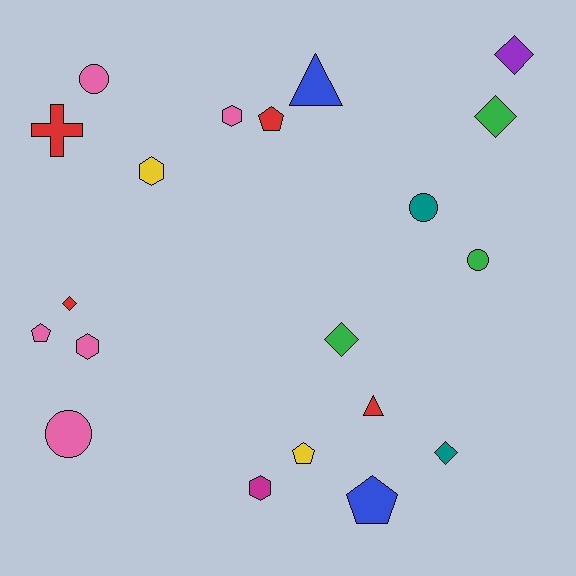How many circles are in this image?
There are 4 circles.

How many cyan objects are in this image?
There are no cyan objects.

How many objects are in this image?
There are 20 objects.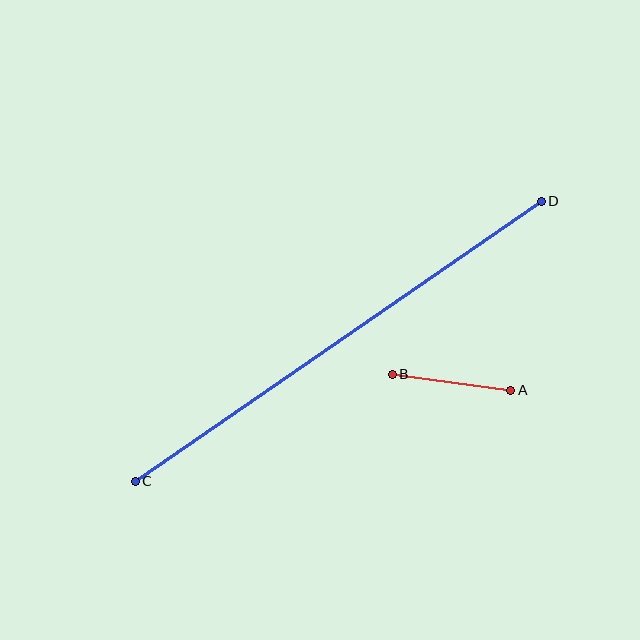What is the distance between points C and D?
The distance is approximately 493 pixels.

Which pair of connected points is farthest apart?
Points C and D are farthest apart.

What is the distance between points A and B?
The distance is approximately 119 pixels.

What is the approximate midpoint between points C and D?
The midpoint is at approximately (338, 341) pixels.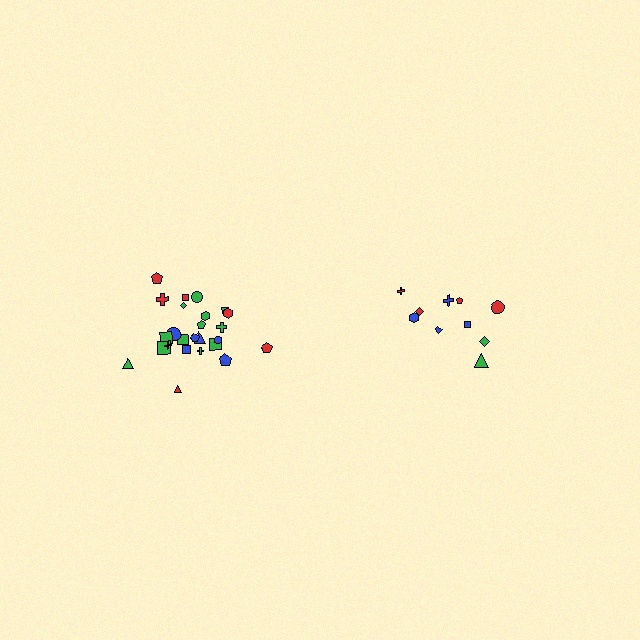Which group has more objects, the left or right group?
The left group.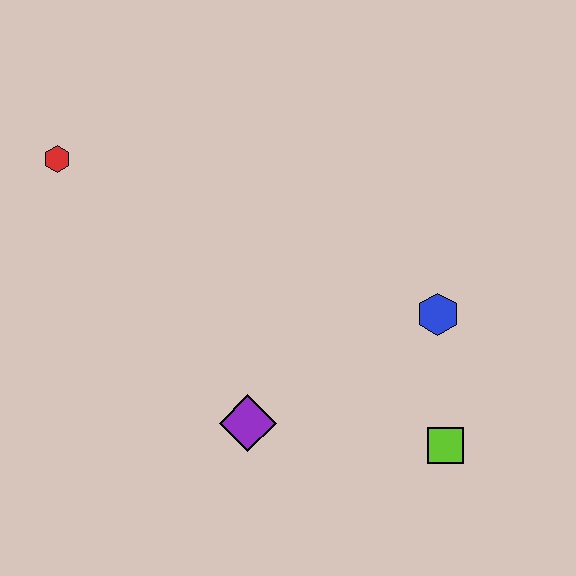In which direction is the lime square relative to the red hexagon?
The lime square is to the right of the red hexagon.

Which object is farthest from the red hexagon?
The lime square is farthest from the red hexagon.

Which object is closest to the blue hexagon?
The lime square is closest to the blue hexagon.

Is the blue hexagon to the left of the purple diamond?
No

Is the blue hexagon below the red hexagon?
Yes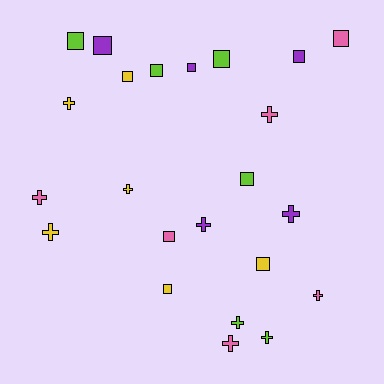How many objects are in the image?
There are 23 objects.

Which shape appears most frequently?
Square, with 12 objects.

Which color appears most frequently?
Pink, with 6 objects.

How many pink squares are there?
There are 2 pink squares.